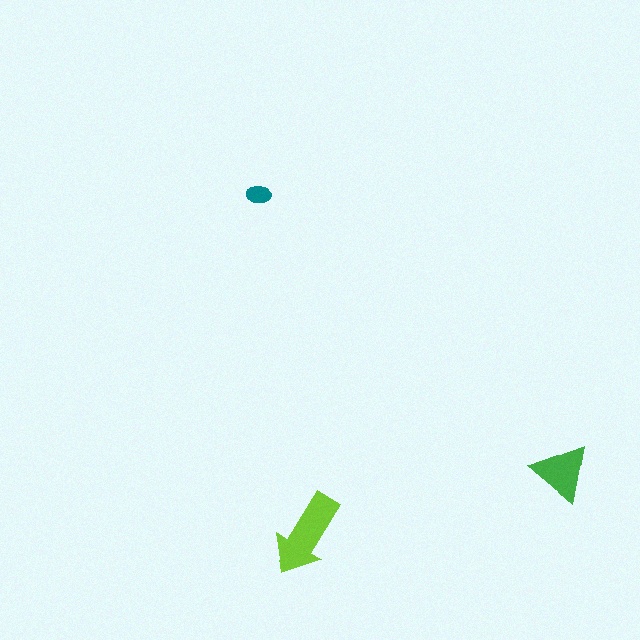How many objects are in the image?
There are 3 objects in the image.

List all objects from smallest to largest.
The teal ellipse, the green triangle, the lime arrow.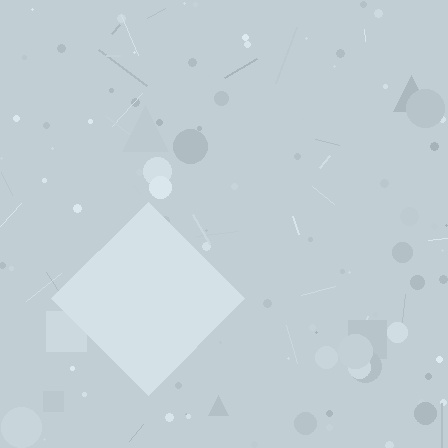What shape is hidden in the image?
A diamond is hidden in the image.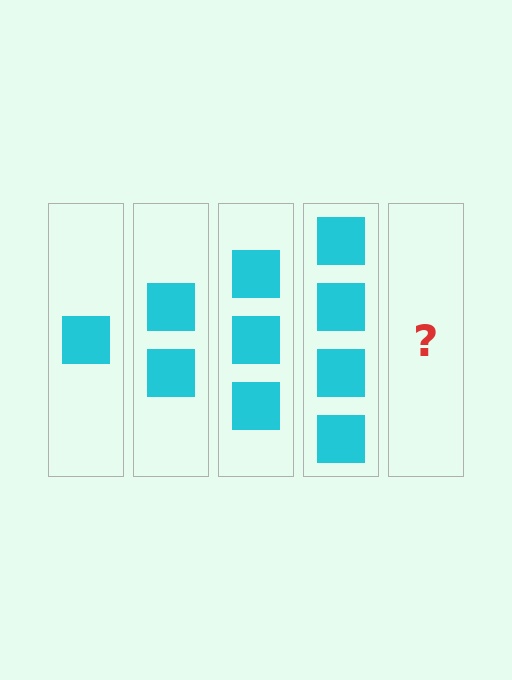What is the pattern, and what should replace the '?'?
The pattern is that each step adds one more square. The '?' should be 5 squares.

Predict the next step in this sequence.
The next step is 5 squares.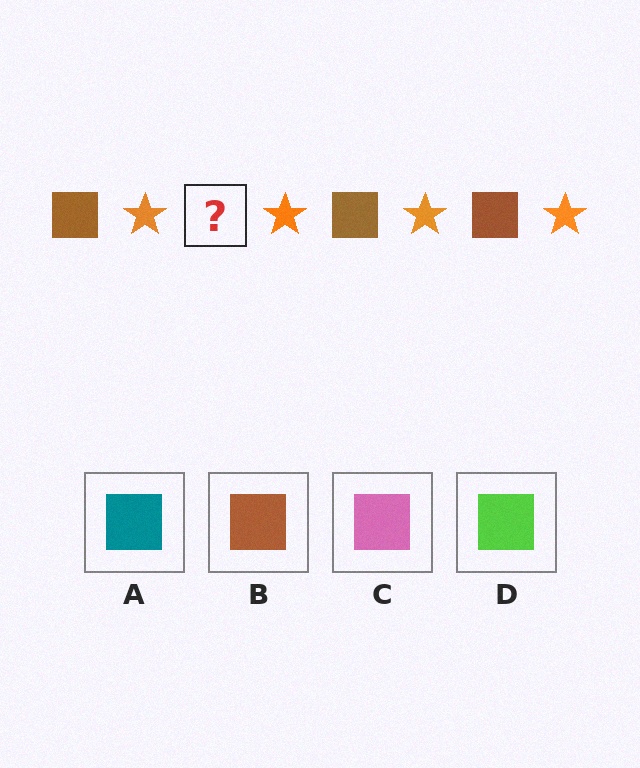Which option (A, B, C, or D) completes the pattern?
B.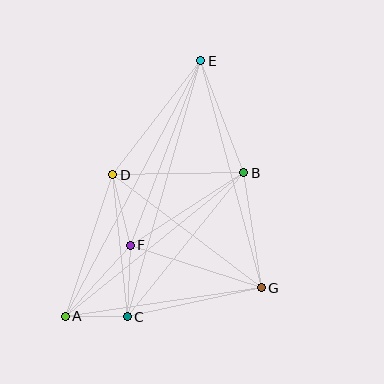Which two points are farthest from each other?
Points A and E are farthest from each other.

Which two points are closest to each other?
Points A and C are closest to each other.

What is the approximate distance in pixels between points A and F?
The distance between A and F is approximately 96 pixels.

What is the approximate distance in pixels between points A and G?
The distance between A and G is approximately 198 pixels.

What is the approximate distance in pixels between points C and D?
The distance between C and D is approximately 143 pixels.